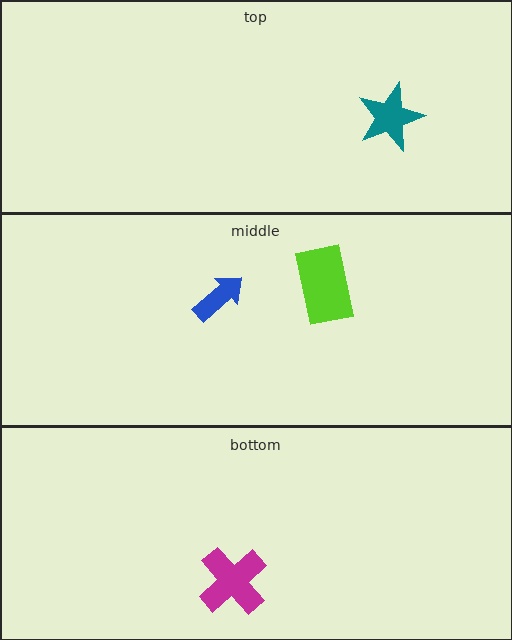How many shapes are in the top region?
1.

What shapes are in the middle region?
The lime rectangle, the blue arrow.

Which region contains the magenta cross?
The bottom region.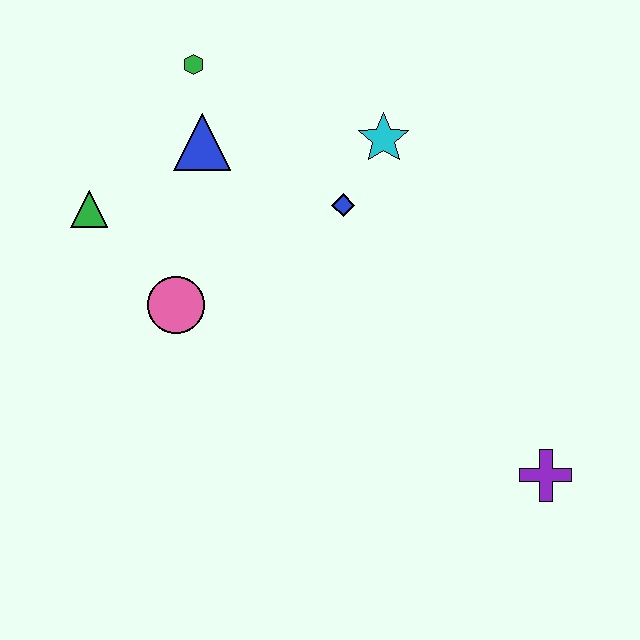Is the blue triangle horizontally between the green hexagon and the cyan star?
Yes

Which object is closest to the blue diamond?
The cyan star is closest to the blue diamond.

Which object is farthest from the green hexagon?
The purple cross is farthest from the green hexagon.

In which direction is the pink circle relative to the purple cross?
The pink circle is to the left of the purple cross.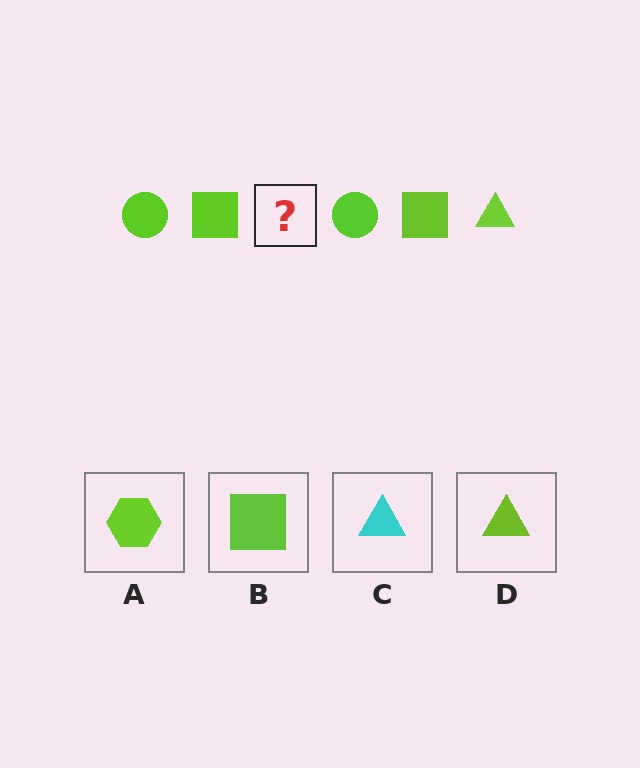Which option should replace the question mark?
Option D.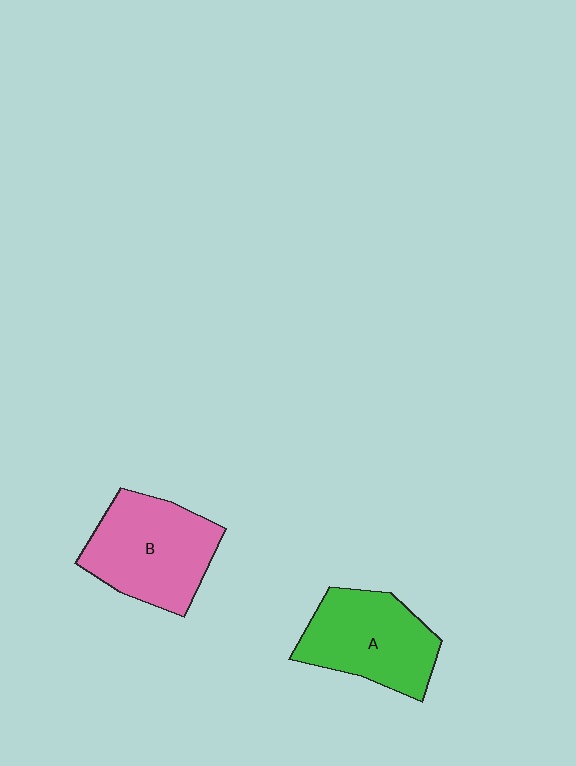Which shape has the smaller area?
Shape A (green).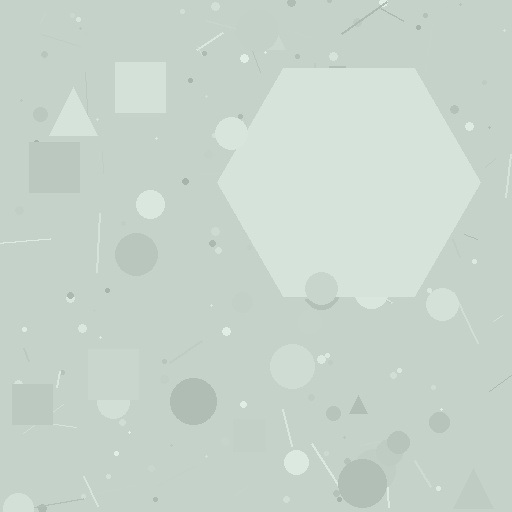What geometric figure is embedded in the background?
A hexagon is embedded in the background.